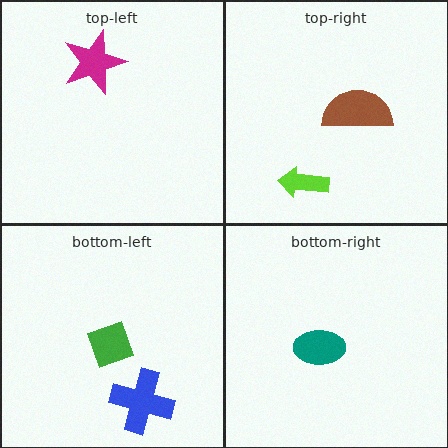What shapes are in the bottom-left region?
The blue cross, the green diamond.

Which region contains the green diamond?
The bottom-left region.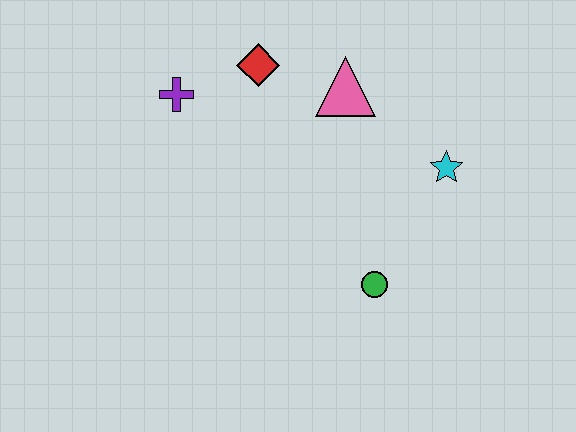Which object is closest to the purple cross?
The red diamond is closest to the purple cross.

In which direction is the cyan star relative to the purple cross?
The cyan star is to the right of the purple cross.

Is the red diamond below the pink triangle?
No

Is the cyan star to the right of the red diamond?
Yes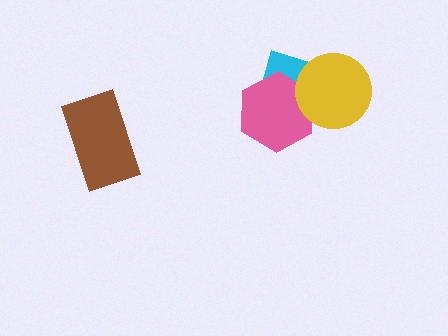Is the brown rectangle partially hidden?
No, no other shape covers it.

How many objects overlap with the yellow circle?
2 objects overlap with the yellow circle.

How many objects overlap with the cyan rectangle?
2 objects overlap with the cyan rectangle.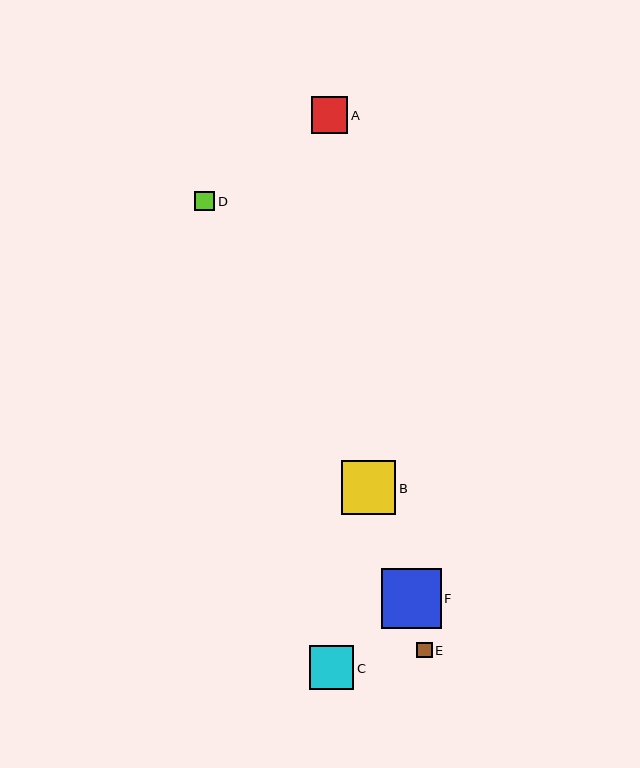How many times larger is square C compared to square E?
Square C is approximately 2.9 times the size of square E.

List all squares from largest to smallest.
From largest to smallest: F, B, C, A, D, E.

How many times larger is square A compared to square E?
Square A is approximately 2.4 times the size of square E.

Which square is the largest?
Square F is the largest with a size of approximately 59 pixels.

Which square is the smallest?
Square E is the smallest with a size of approximately 16 pixels.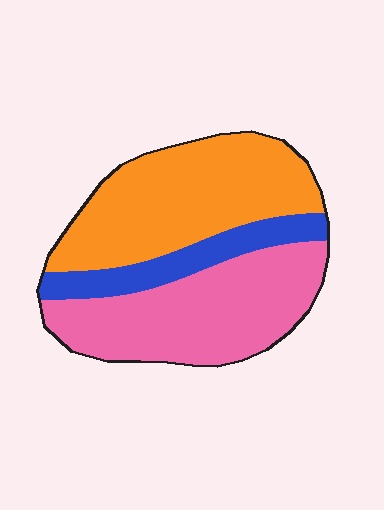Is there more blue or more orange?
Orange.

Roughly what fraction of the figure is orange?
Orange takes up about two fifths (2/5) of the figure.